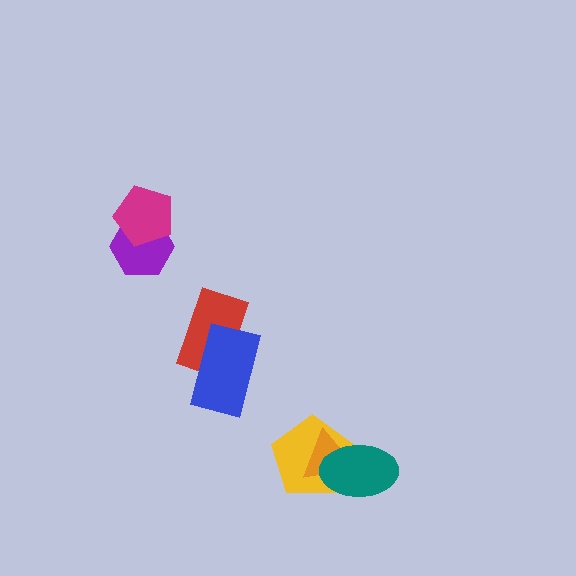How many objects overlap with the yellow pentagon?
2 objects overlap with the yellow pentagon.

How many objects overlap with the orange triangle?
2 objects overlap with the orange triangle.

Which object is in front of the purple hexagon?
The magenta pentagon is in front of the purple hexagon.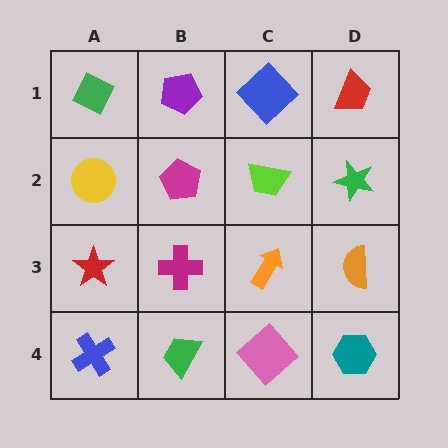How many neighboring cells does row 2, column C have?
4.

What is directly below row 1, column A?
A yellow circle.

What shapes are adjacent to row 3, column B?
A magenta pentagon (row 2, column B), a green trapezoid (row 4, column B), a red star (row 3, column A), an orange arrow (row 3, column C).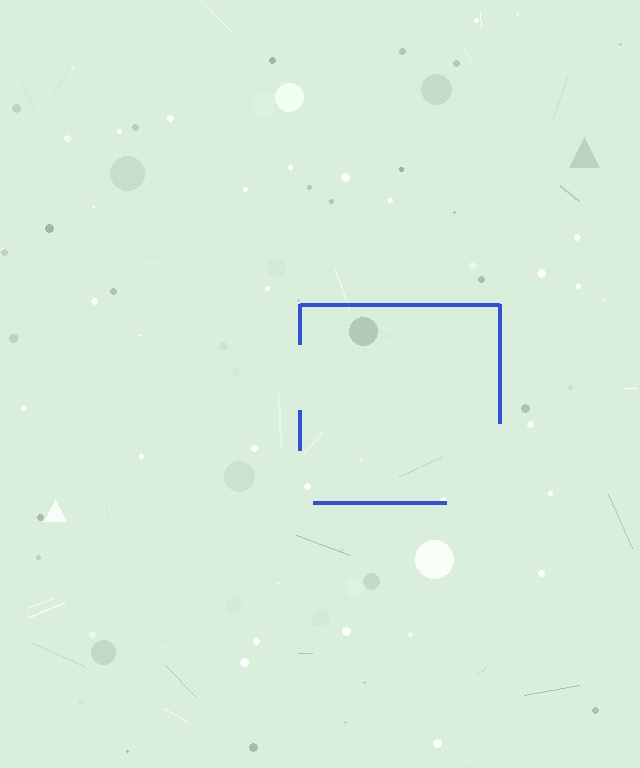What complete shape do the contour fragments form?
The contour fragments form a square.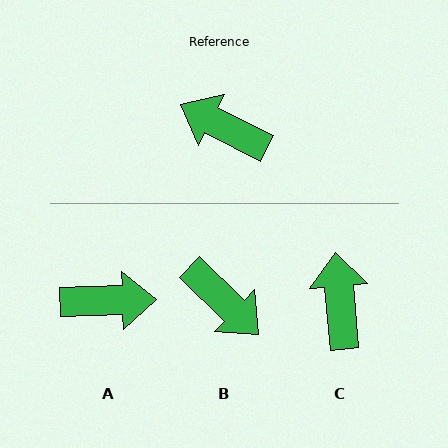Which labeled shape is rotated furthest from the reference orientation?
B, about 163 degrees away.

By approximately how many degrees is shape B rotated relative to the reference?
Approximately 163 degrees counter-clockwise.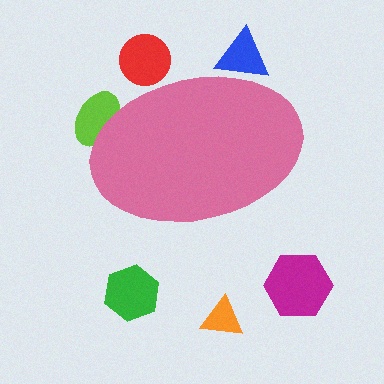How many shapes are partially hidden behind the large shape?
3 shapes are partially hidden.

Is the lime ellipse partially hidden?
Yes, the lime ellipse is partially hidden behind the pink ellipse.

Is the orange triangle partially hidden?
No, the orange triangle is fully visible.